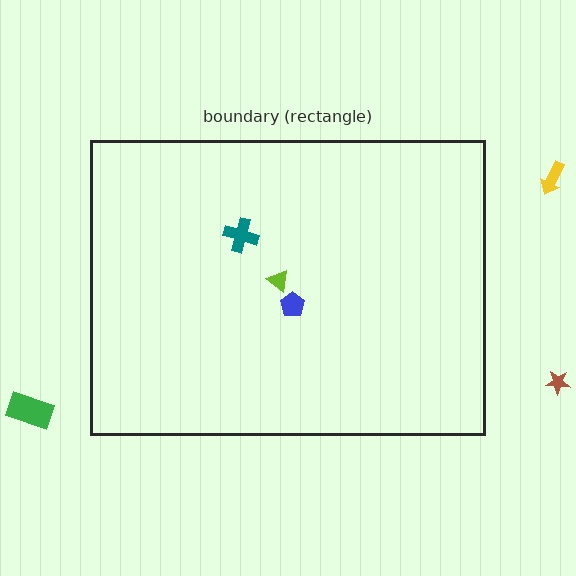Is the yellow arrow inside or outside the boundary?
Outside.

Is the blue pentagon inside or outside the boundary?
Inside.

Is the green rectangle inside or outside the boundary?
Outside.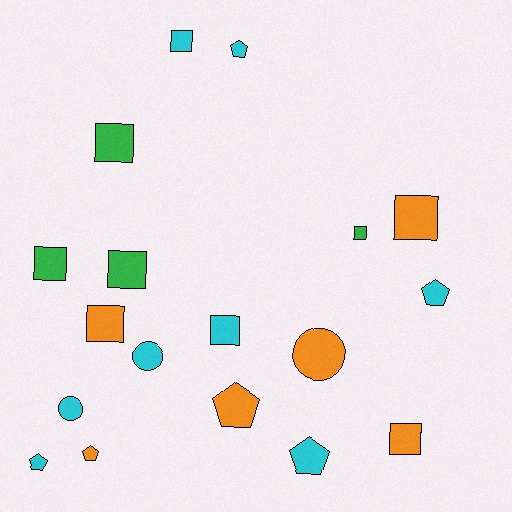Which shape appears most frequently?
Square, with 9 objects.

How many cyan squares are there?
There are 2 cyan squares.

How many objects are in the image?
There are 18 objects.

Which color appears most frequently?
Cyan, with 8 objects.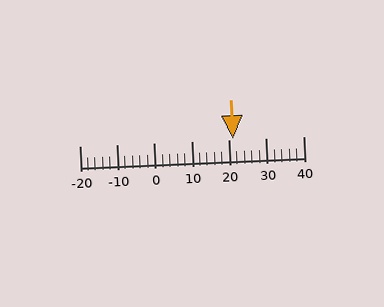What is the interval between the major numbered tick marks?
The major tick marks are spaced 10 units apart.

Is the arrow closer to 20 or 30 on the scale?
The arrow is closer to 20.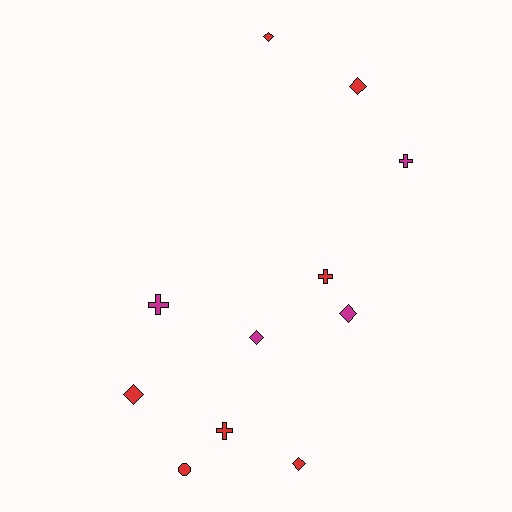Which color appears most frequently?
Red, with 7 objects.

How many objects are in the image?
There are 11 objects.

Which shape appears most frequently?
Diamond, with 6 objects.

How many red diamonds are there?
There are 4 red diamonds.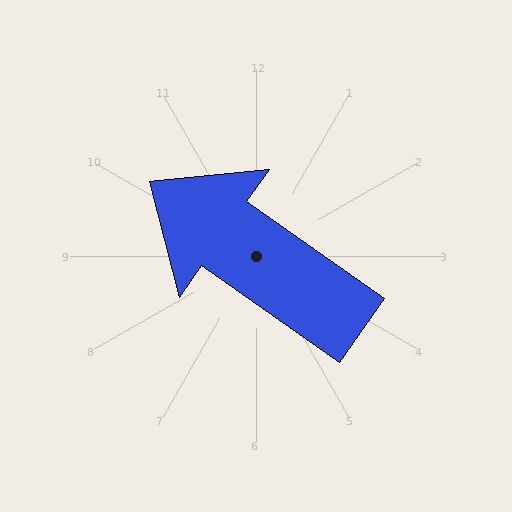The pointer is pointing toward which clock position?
Roughly 10 o'clock.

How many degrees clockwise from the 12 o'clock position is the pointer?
Approximately 305 degrees.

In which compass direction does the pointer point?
Northwest.